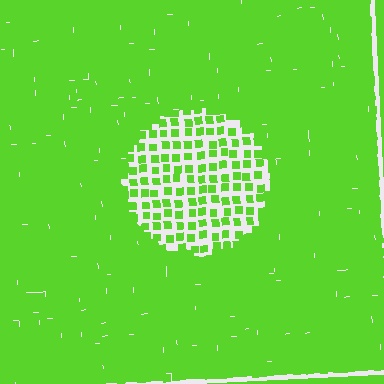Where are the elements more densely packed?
The elements are more densely packed outside the circle boundary.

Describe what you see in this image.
The image contains small lime elements arranged at two different densities. A circle-shaped region is visible where the elements are less densely packed than the surrounding area.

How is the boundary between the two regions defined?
The boundary is defined by a change in element density (approximately 2.9x ratio). All elements are the same color, size, and shape.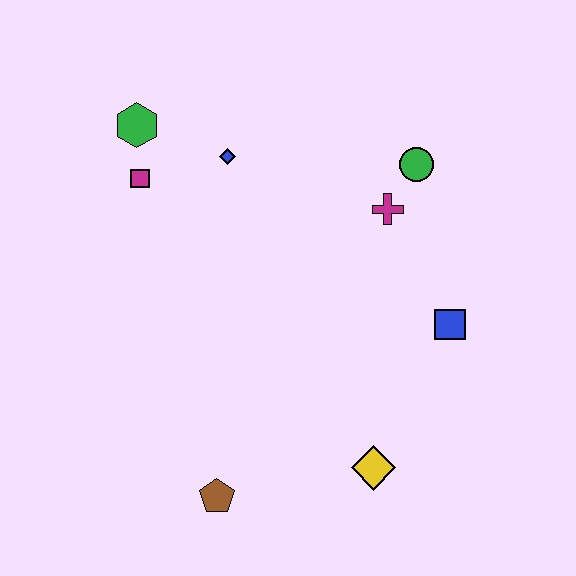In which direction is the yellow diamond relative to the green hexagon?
The yellow diamond is below the green hexagon.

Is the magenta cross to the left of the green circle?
Yes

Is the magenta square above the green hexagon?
No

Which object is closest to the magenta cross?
The green circle is closest to the magenta cross.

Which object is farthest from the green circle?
The brown pentagon is farthest from the green circle.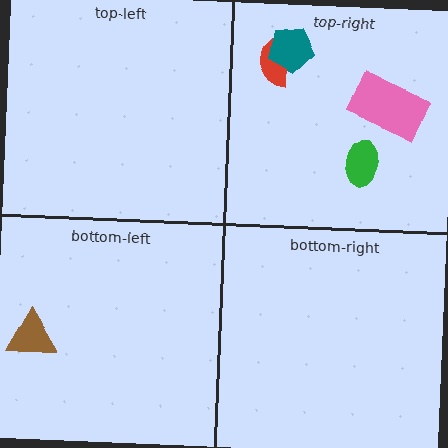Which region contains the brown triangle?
The bottom-left region.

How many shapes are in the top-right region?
4.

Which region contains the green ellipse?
The top-right region.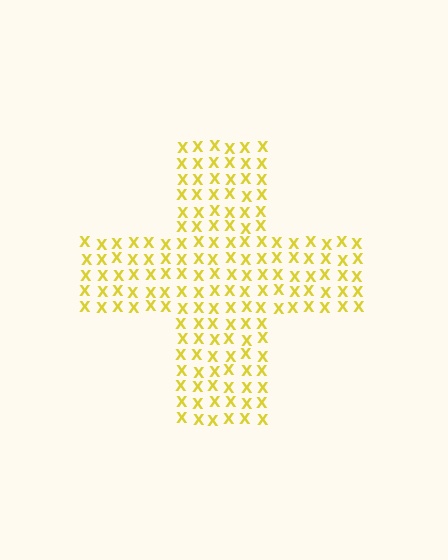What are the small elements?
The small elements are letter X's.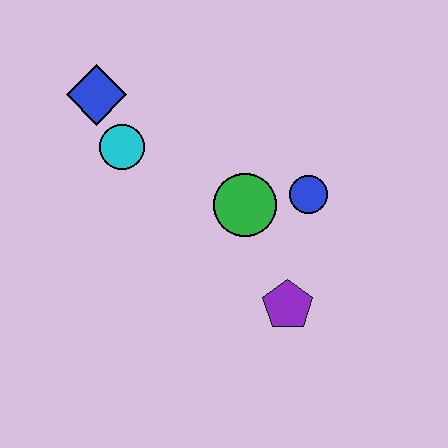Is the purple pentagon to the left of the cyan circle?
No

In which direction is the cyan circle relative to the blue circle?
The cyan circle is to the left of the blue circle.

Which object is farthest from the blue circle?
The blue diamond is farthest from the blue circle.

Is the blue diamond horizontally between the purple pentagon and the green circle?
No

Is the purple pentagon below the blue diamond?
Yes